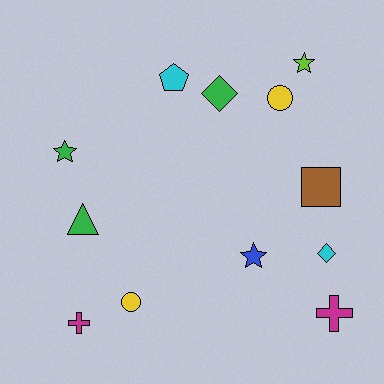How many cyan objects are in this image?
There are 2 cyan objects.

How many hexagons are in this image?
There are no hexagons.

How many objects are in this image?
There are 12 objects.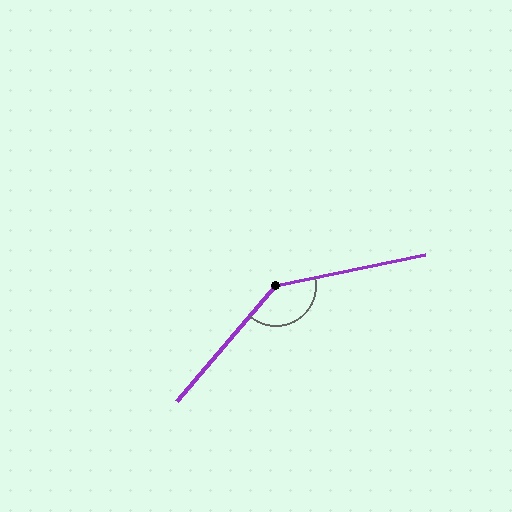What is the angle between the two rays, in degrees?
Approximately 142 degrees.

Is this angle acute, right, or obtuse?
It is obtuse.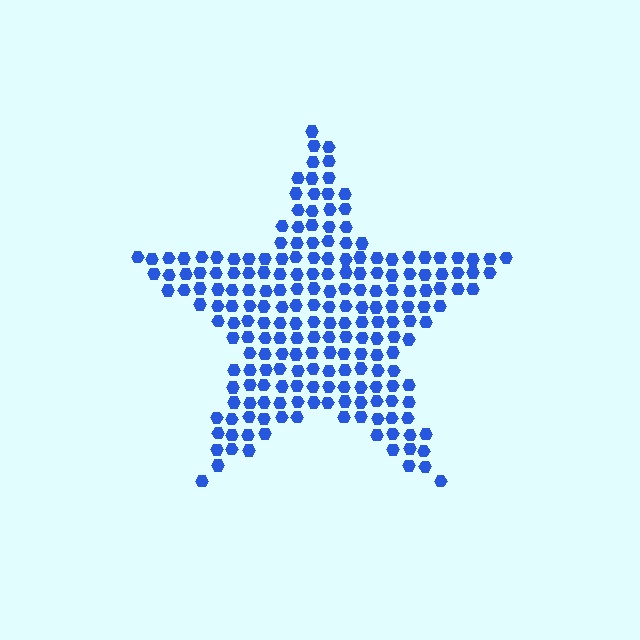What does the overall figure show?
The overall figure shows a star.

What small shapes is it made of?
It is made of small hexagons.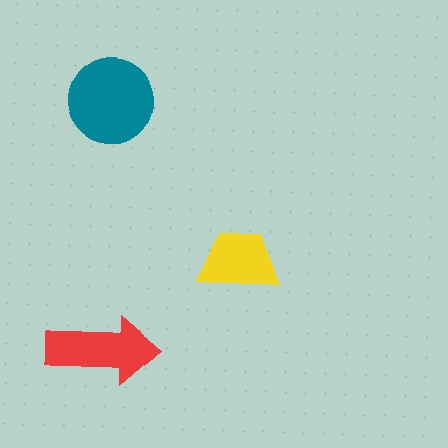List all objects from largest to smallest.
The teal circle, the red arrow, the yellow trapezoid.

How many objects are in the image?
There are 3 objects in the image.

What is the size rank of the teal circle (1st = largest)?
1st.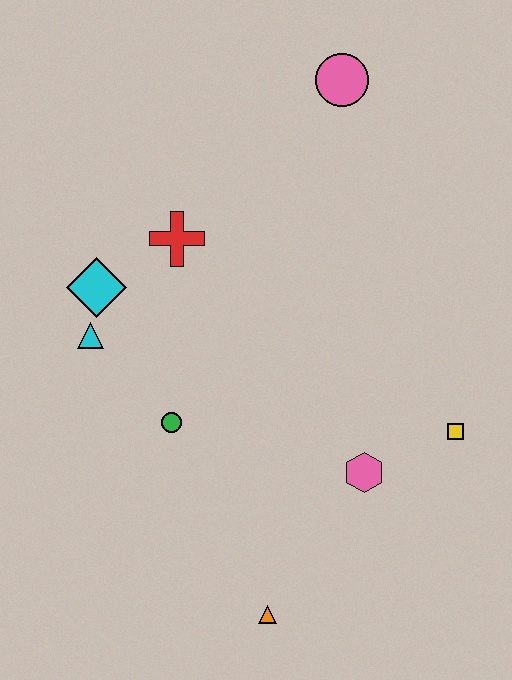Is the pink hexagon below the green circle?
Yes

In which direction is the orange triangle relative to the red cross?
The orange triangle is below the red cross.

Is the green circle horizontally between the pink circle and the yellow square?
No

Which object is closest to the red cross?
The cyan diamond is closest to the red cross.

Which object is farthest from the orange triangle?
The pink circle is farthest from the orange triangle.